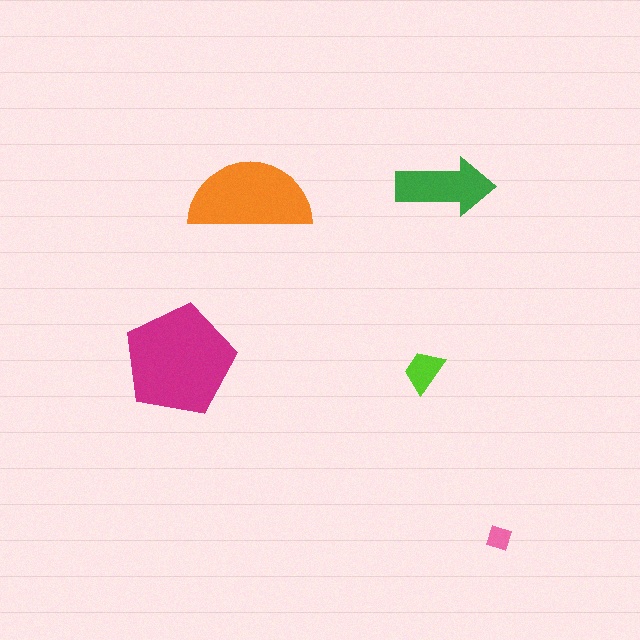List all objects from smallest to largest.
The pink diamond, the lime trapezoid, the green arrow, the orange semicircle, the magenta pentagon.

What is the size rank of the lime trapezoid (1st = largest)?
4th.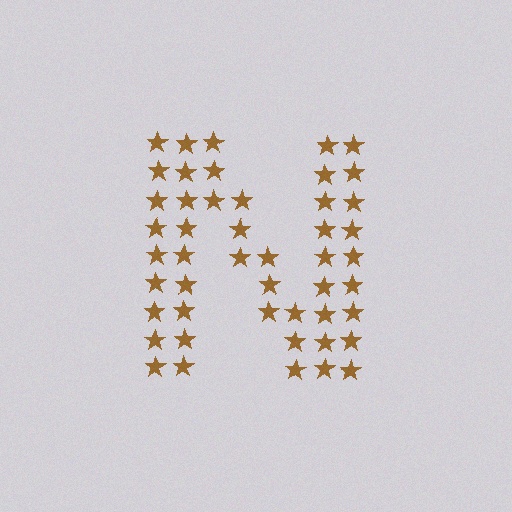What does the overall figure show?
The overall figure shows the letter N.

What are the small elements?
The small elements are stars.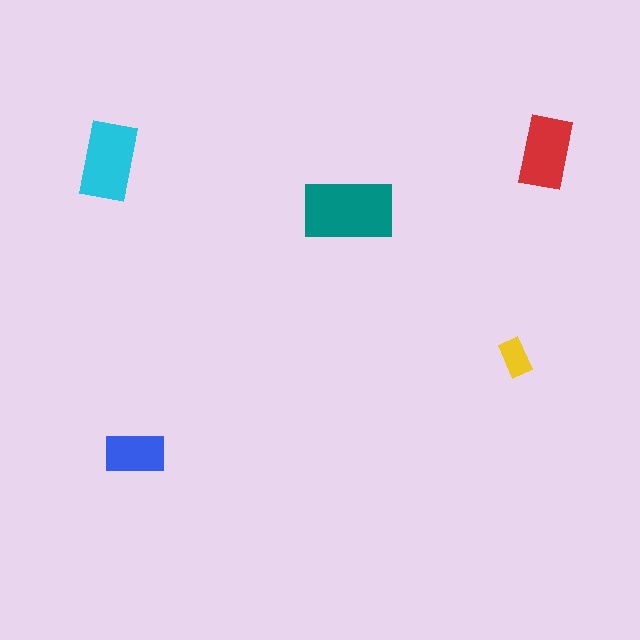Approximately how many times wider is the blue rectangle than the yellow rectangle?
About 1.5 times wider.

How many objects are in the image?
There are 5 objects in the image.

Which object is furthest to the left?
The cyan rectangle is leftmost.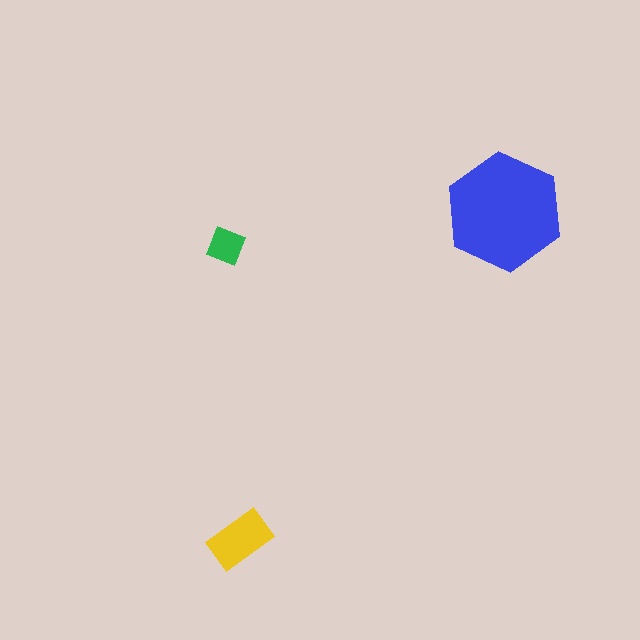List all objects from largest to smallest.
The blue hexagon, the yellow rectangle, the green diamond.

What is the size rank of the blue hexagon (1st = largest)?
1st.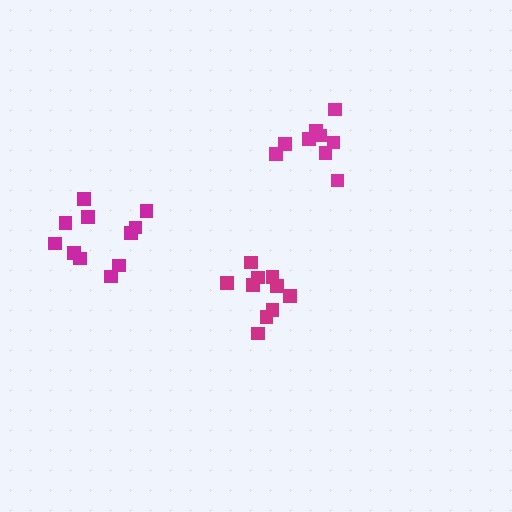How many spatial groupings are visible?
There are 3 spatial groupings.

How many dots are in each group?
Group 1: 10 dots, Group 2: 11 dots, Group 3: 9 dots (30 total).